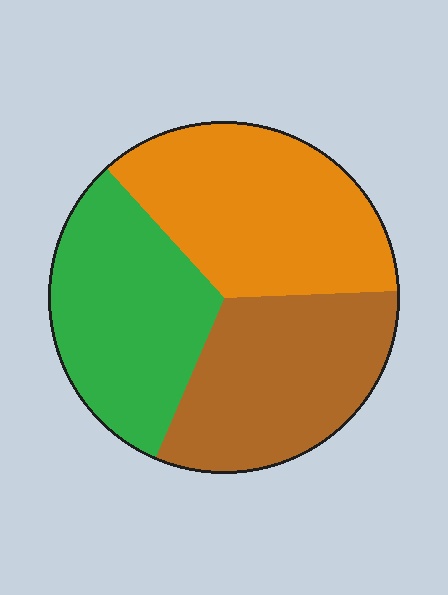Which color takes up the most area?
Orange, at roughly 35%.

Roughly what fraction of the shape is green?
Green takes up between a quarter and a half of the shape.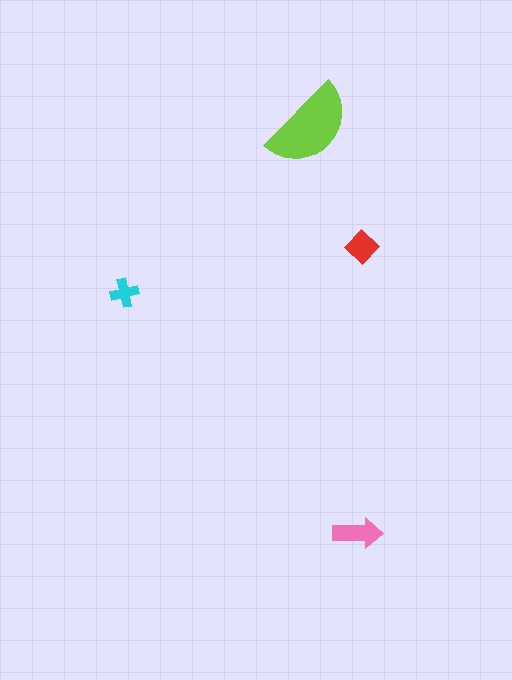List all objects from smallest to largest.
The cyan cross, the red diamond, the pink arrow, the lime semicircle.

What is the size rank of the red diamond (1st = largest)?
3rd.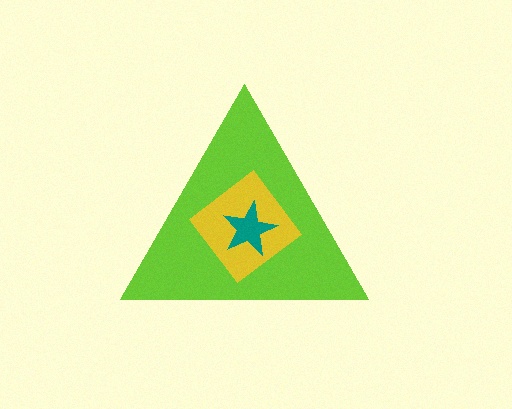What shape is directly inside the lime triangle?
The yellow diamond.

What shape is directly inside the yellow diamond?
The teal star.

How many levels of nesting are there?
3.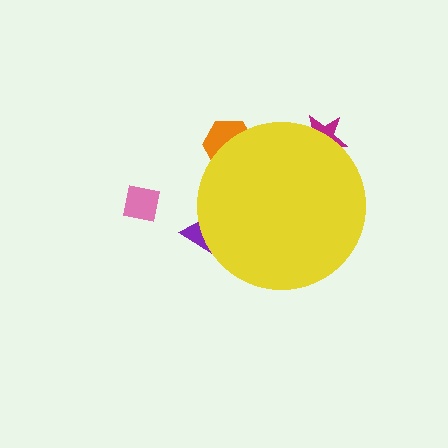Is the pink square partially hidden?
No, the pink square is fully visible.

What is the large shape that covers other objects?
A yellow circle.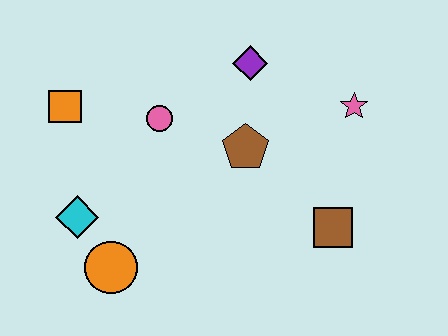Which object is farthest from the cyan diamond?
The pink star is farthest from the cyan diamond.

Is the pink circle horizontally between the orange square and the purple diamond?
Yes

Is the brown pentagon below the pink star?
Yes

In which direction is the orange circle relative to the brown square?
The orange circle is to the left of the brown square.